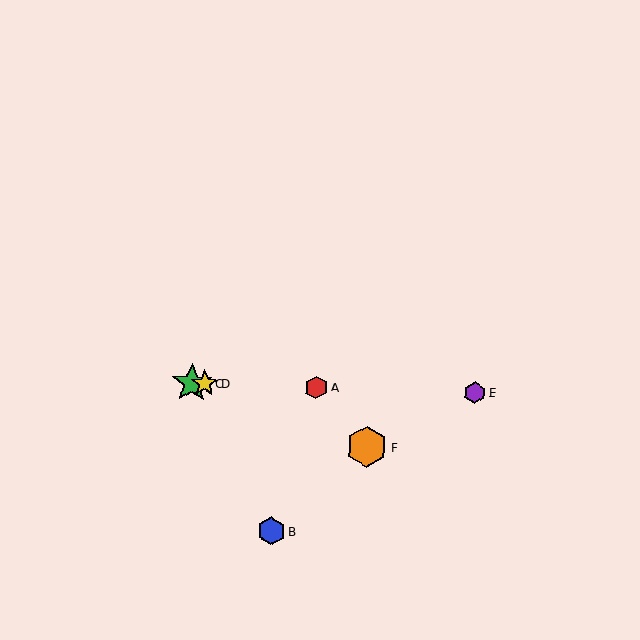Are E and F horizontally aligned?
No, E is at y≈393 and F is at y≈447.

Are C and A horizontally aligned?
Yes, both are at y≈383.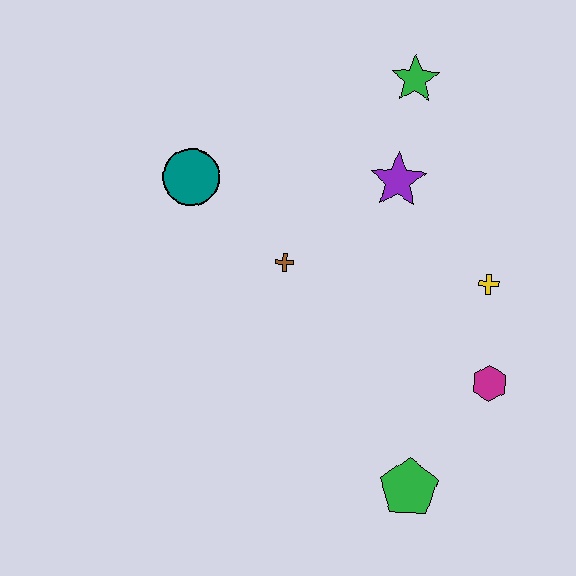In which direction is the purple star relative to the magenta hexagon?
The purple star is above the magenta hexagon.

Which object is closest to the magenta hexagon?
The yellow cross is closest to the magenta hexagon.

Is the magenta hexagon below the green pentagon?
No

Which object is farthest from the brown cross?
The green pentagon is farthest from the brown cross.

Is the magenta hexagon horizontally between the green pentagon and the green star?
No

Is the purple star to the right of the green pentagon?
No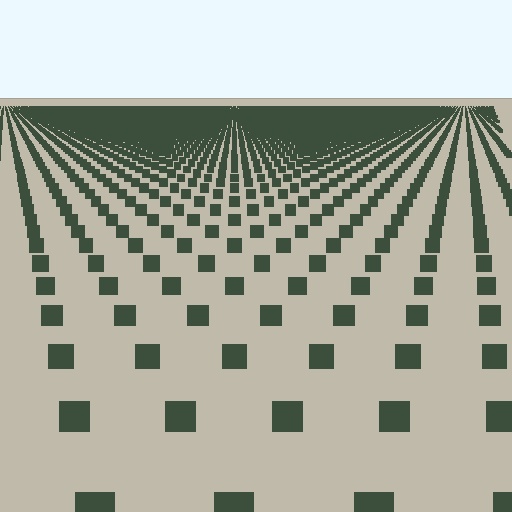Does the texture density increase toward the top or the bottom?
Density increases toward the top.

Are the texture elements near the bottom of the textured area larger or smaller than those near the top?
Larger. Near the bottom, elements are closer to the viewer and appear at a bigger on-screen size.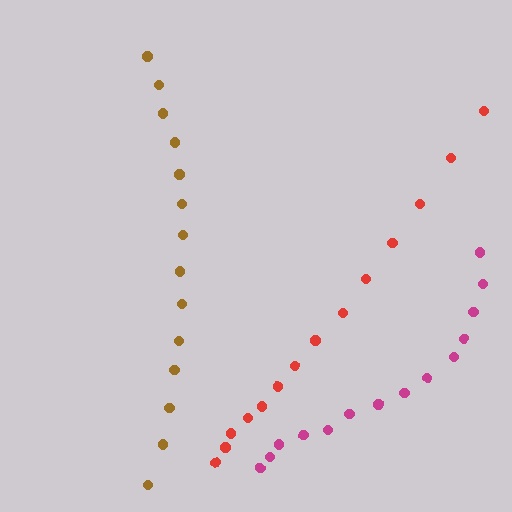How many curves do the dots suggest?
There are 3 distinct paths.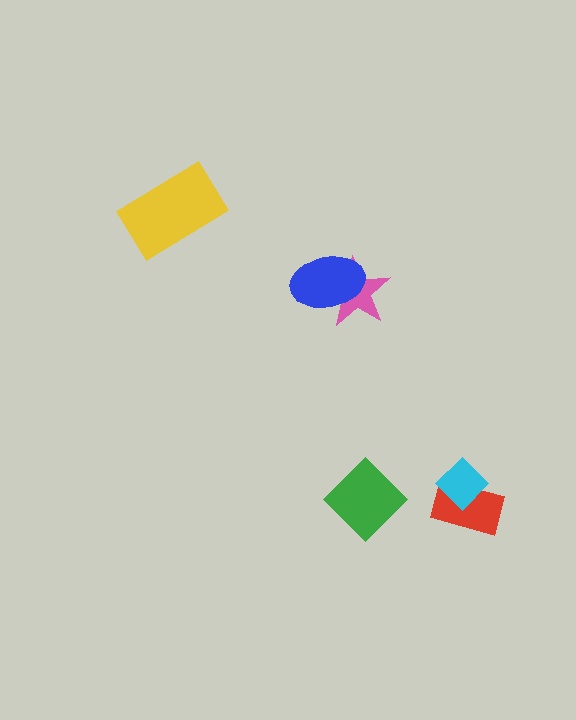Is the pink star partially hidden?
Yes, it is partially covered by another shape.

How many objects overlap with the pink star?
1 object overlaps with the pink star.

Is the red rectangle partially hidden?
Yes, it is partially covered by another shape.